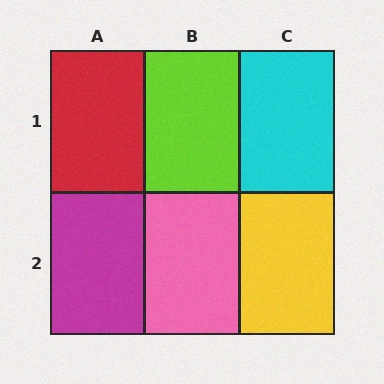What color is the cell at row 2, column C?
Yellow.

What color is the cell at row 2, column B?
Pink.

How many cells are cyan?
1 cell is cyan.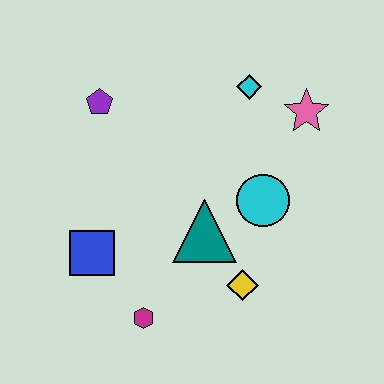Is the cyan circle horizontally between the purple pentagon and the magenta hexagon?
No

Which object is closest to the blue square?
The magenta hexagon is closest to the blue square.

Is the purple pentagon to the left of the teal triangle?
Yes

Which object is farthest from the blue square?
The pink star is farthest from the blue square.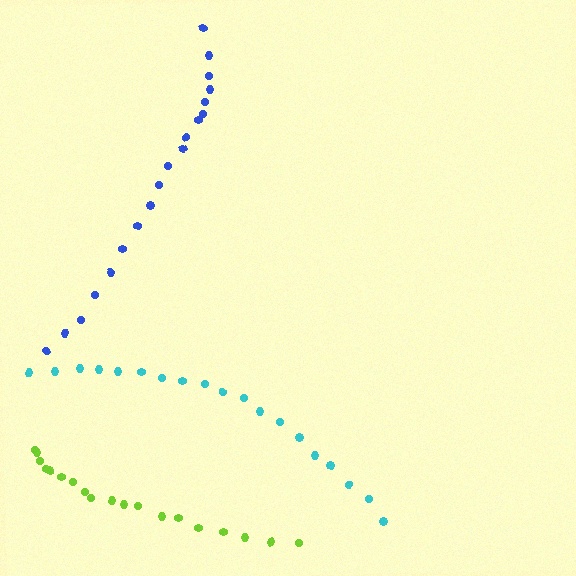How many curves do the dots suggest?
There are 3 distinct paths.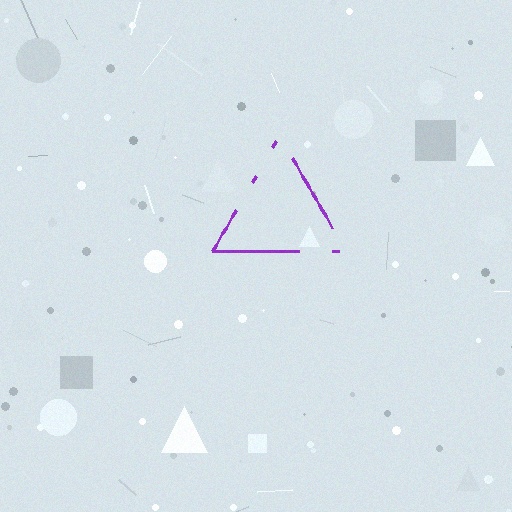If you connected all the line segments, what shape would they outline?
They would outline a triangle.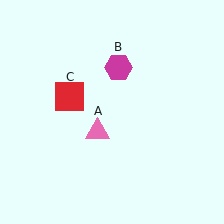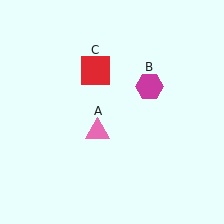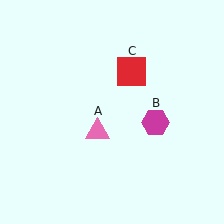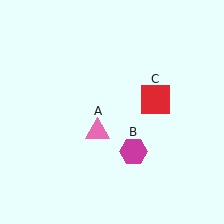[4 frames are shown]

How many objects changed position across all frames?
2 objects changed position: magenta hexagon (object B), red square (object C).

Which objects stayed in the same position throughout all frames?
Pink triangle (object A) remained stationary.